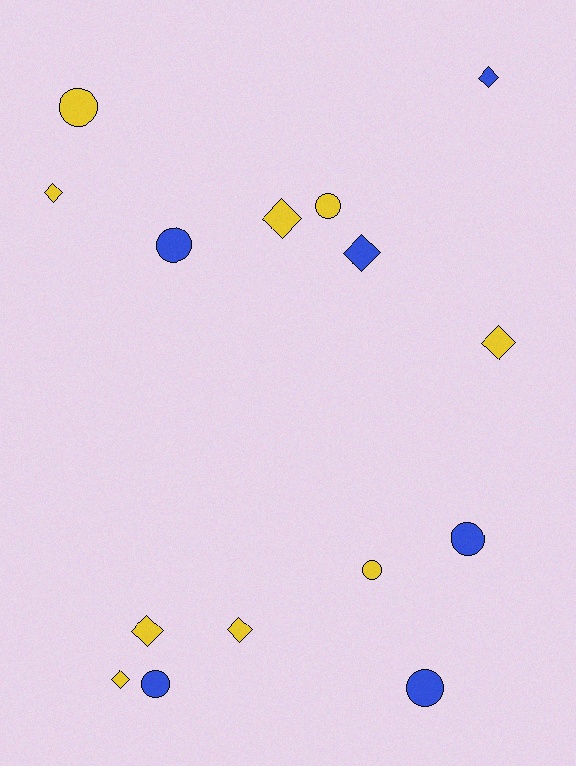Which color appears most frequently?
Yellow, with 9 objects.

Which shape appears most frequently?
Diamond, with 8 objects.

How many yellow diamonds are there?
There are 6 yellow diamonds.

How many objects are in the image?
There are 15 objects.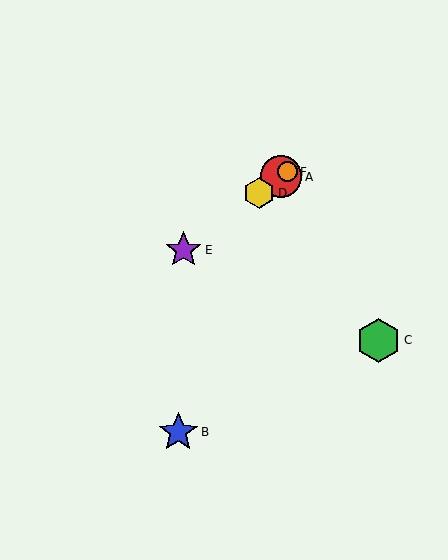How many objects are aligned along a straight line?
4 objects (A, D, E, F) are aligned along a straight line.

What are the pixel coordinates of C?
Object C is at (379, 340).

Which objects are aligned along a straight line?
Objects A, D, E, F are aligned along a straight line.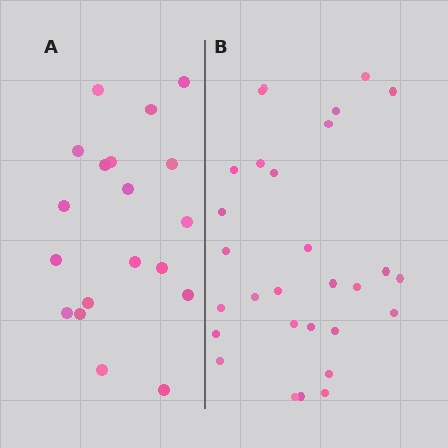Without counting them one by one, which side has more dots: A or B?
Region B (the right region) has more dots.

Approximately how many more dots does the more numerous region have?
Region B has roughly 10 or so more dots than region A.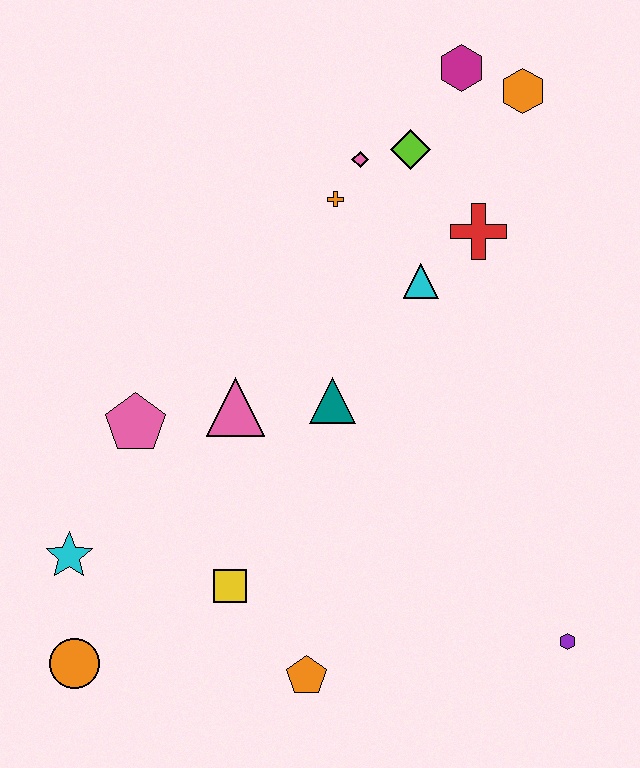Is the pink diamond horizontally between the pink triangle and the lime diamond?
Yes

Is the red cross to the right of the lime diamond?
Yes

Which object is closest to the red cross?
The cyan triangle is closest to the red cross.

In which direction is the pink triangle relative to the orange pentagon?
The pink triangle is above the orange pentagon.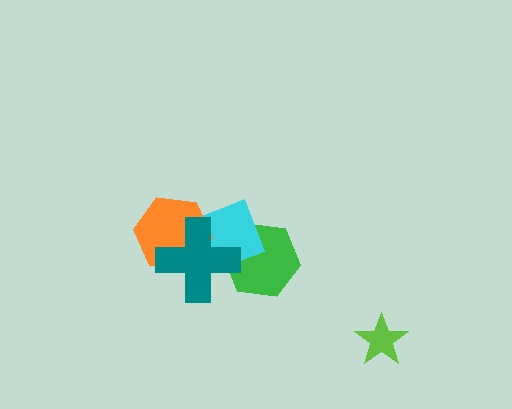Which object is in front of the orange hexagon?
The teal cross is in front of the orange hexagon.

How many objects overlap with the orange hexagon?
2 objects overlap with the orange hexagon.